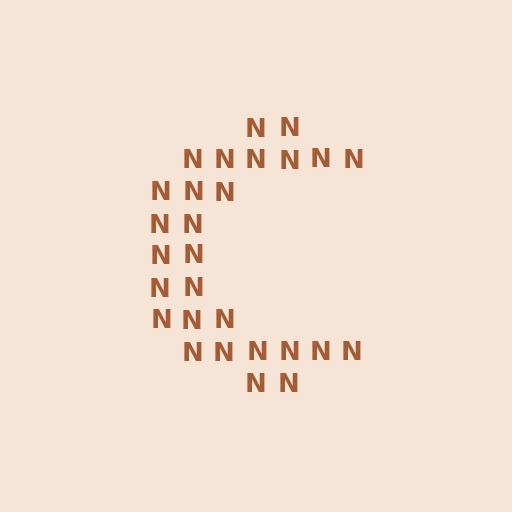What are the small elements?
The small elements are letter N's.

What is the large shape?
The large shape is the letter C.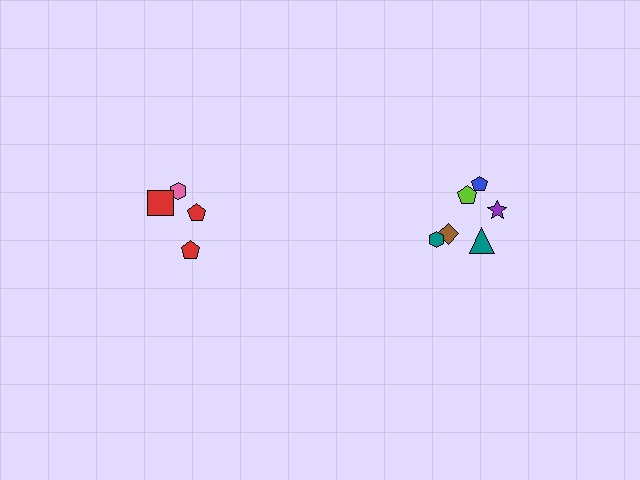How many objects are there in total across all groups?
There are 10 objects.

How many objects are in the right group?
There are 6 objects.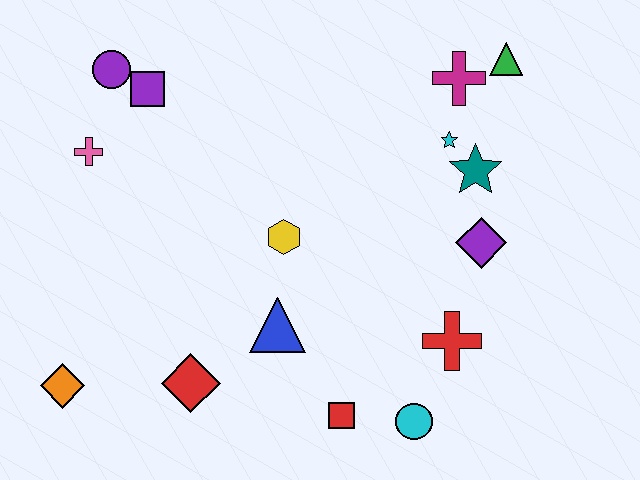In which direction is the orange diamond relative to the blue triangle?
The orange diamond is to the left of the blue triangle.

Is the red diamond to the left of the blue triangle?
Yes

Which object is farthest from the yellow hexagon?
The green triangle is farthest from the yellow hexagon.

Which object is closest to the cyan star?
The teal star is closest to the cyan star.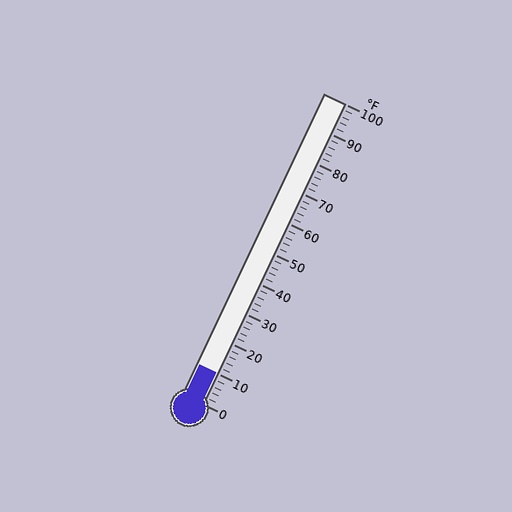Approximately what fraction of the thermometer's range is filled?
The thermometer is filled to approximately 10% of its range.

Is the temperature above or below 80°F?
The temperature is below 80°F.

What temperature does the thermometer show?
The thermometer shows approximately 10°F.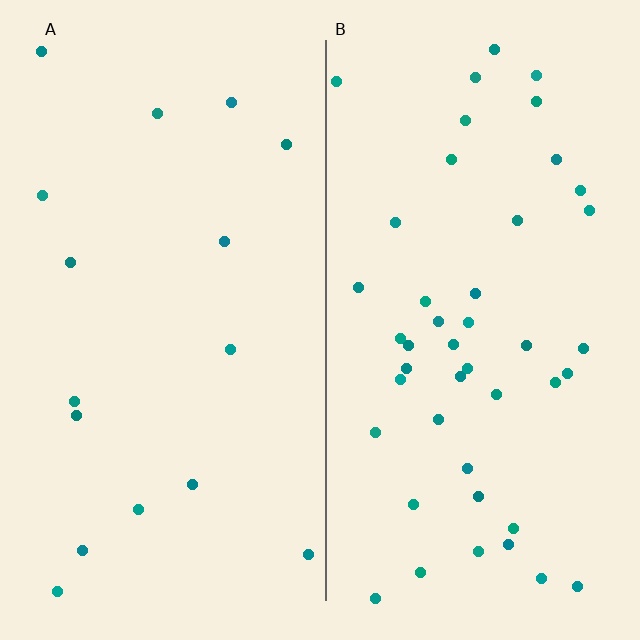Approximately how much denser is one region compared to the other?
Approximately 2.8× — region B over region A.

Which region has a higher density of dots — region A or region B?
B (the right).